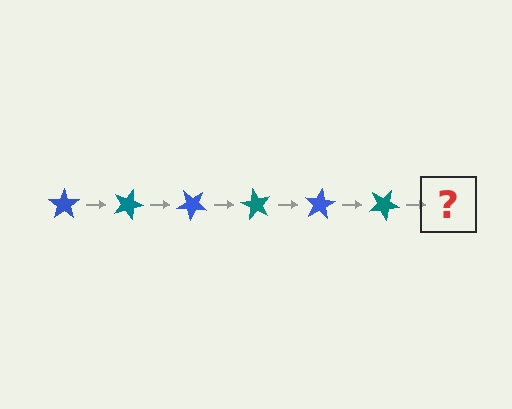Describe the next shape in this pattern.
It should be a blue star, rotated 120 degrees from the start.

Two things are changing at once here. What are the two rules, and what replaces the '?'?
The two rules are that it rotates 20 degrees each step and the color cycles through blue and teal. The '?' should be a blue star, rotated 120 degrees from the start.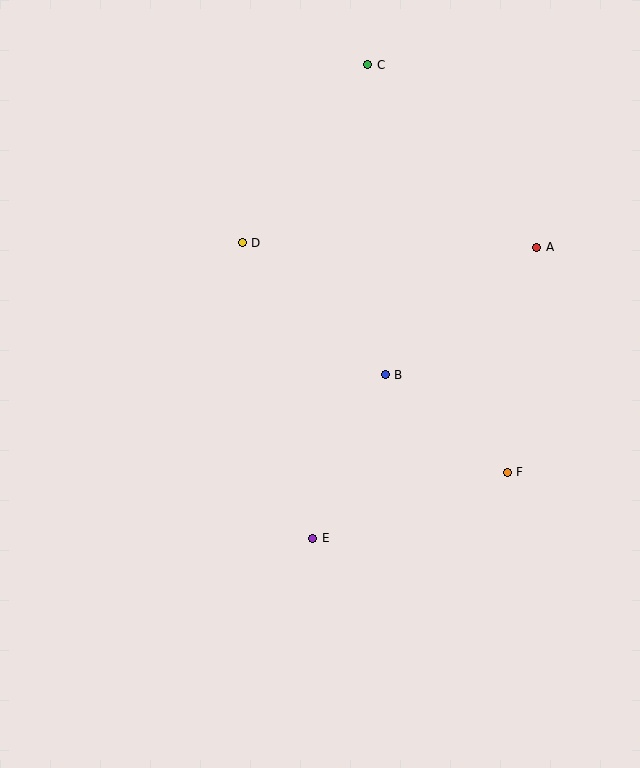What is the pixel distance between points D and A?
The distance between D and A is 295 pixels.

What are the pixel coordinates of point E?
Point E is at (313, 538).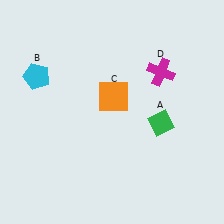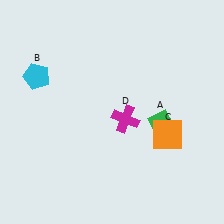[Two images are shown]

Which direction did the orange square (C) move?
The orange square (C) moved right.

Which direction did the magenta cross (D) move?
The magenta cross (D) moved down.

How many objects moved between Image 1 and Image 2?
2 objects moved between the two images.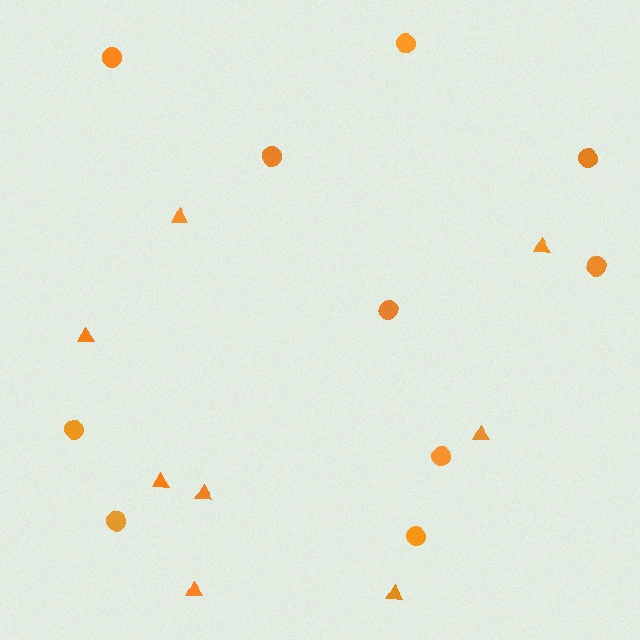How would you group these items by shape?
There are 2 groups: one group of circles (10) and one group of triangles (8).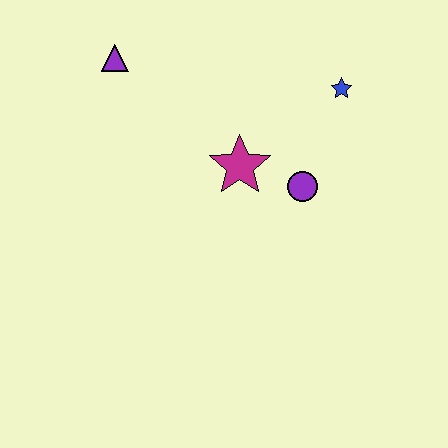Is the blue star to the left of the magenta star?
No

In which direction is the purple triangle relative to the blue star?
The purple triangle is to the left of the blue star.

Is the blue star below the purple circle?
No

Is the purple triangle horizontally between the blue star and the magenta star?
No